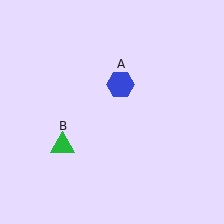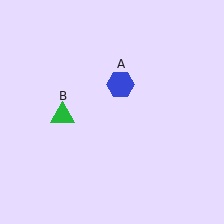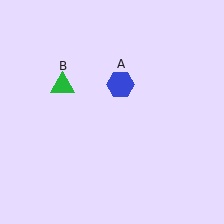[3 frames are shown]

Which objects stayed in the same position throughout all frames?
Blue hexagon (object A) remained stationary.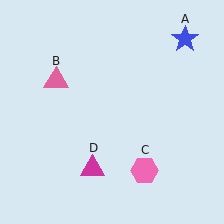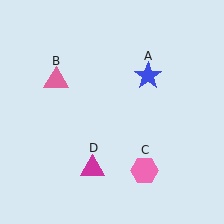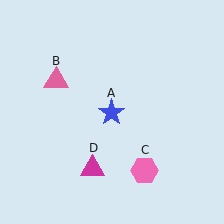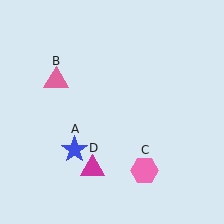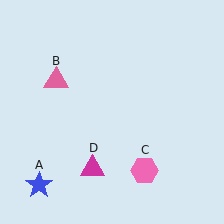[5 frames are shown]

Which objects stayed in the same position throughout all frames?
Pink triangle (object B) and pink hexagon (object C) and magenta triangle (object D) remained stationary.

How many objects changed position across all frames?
1 object changed position: blue star (object A).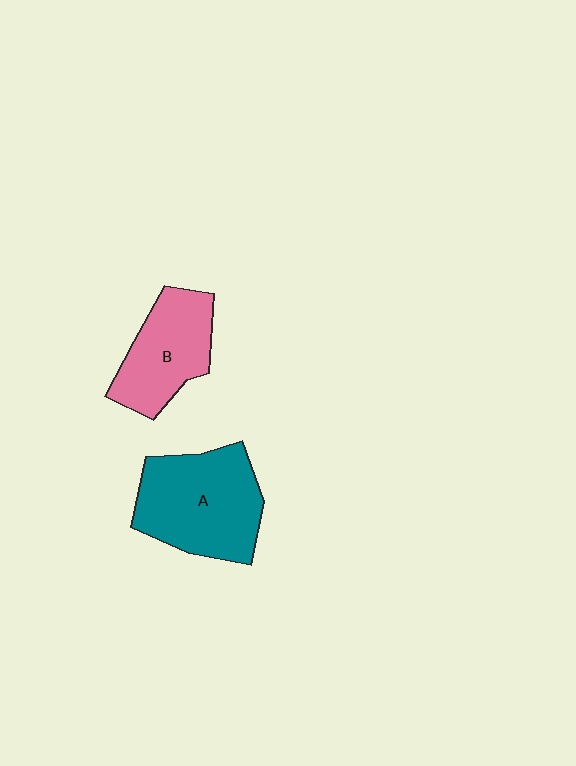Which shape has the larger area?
Shape A (teal).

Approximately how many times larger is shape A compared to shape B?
Approximately 1.4 times.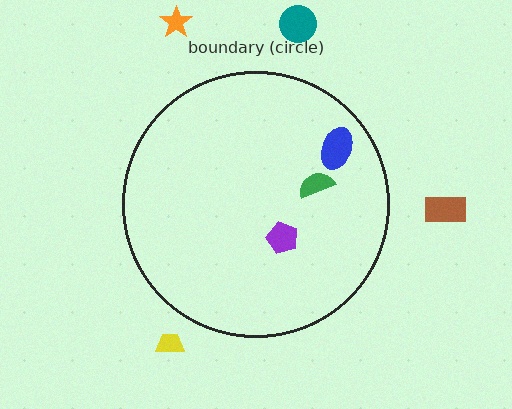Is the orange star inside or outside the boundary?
Outside.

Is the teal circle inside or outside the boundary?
Outside.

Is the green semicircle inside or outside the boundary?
Inside.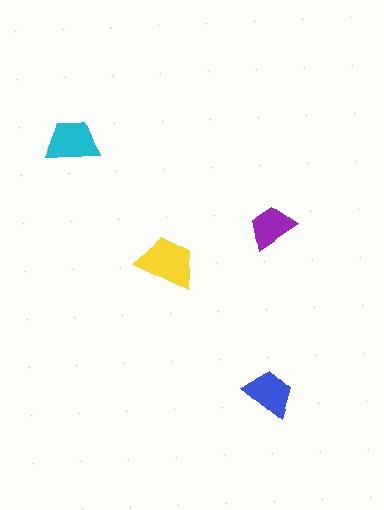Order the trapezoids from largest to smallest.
the yellow one, the cyan one, the blue one, the purple one.